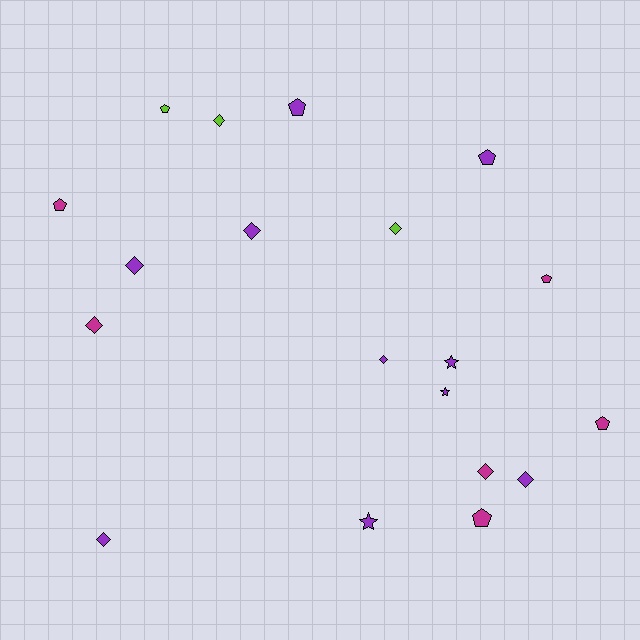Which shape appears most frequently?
Diamond, with 9 objects.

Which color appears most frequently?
Purple, with 10 objects.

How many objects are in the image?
There are 19 objects.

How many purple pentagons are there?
There are 2 purple pentagons.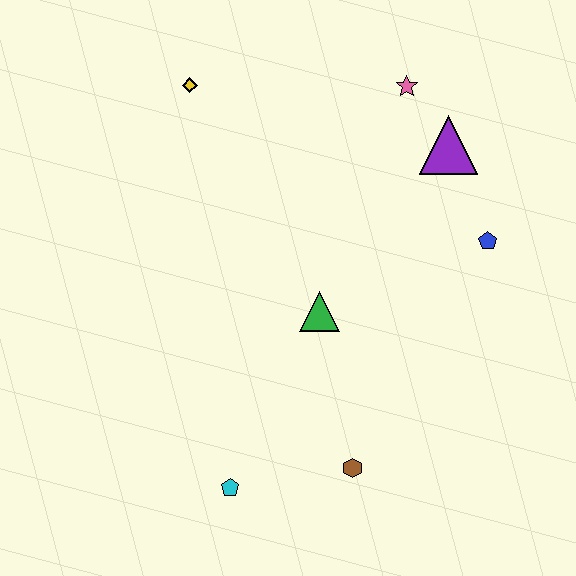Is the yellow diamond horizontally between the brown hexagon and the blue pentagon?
No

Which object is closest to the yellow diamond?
The pink star is closest to the yellow diamond.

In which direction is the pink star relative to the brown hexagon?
The pink star is above the brown hexagon.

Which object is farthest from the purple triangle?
The cyan pentagon is farthest from the purple triangle.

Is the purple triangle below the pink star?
Yes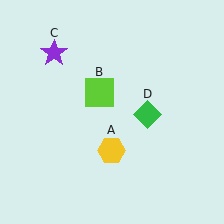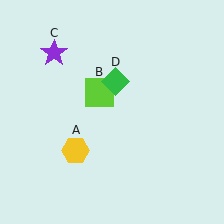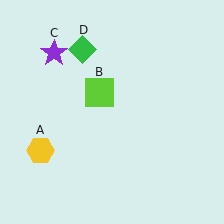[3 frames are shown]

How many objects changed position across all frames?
2 objects changed position: yellow hexagon (object A), green diamond (object D).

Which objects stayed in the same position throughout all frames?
Lime square (object B) and purple star (object C) remained stationary.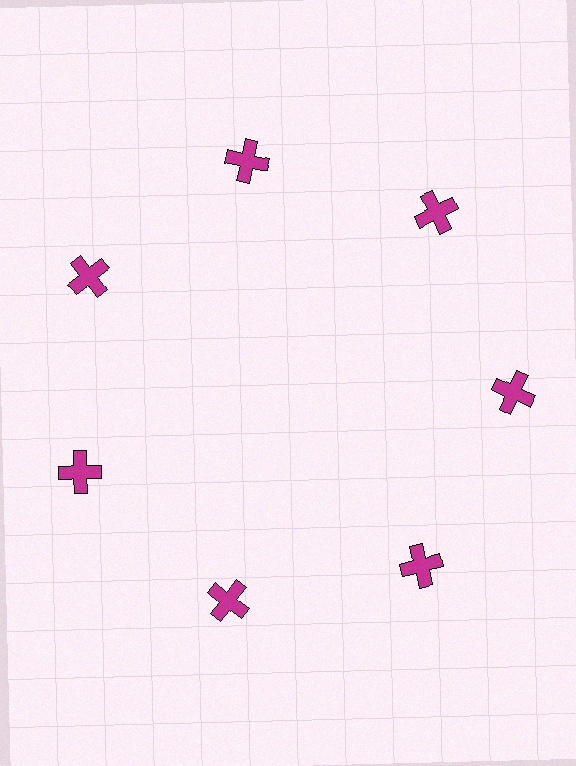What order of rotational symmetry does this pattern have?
This pattern has 7-fold rotational symmetry.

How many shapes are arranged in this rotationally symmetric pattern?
There are 7 shapes, arranged in 7 groups of 1.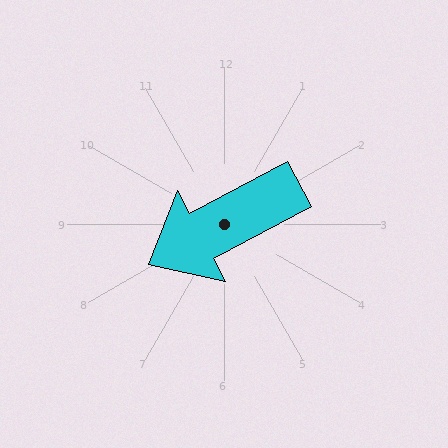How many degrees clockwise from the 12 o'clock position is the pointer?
Approximately 242 degrees.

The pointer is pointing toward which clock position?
Roughly 8 o'clock.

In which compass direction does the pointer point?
Southwest.